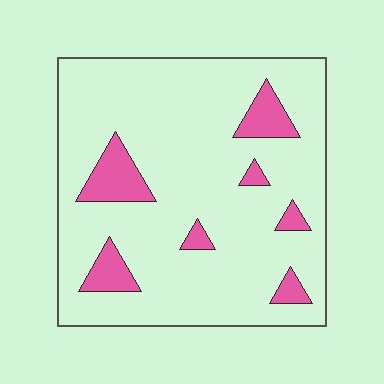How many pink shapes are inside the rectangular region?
7.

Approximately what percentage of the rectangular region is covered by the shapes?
Approximately 15%.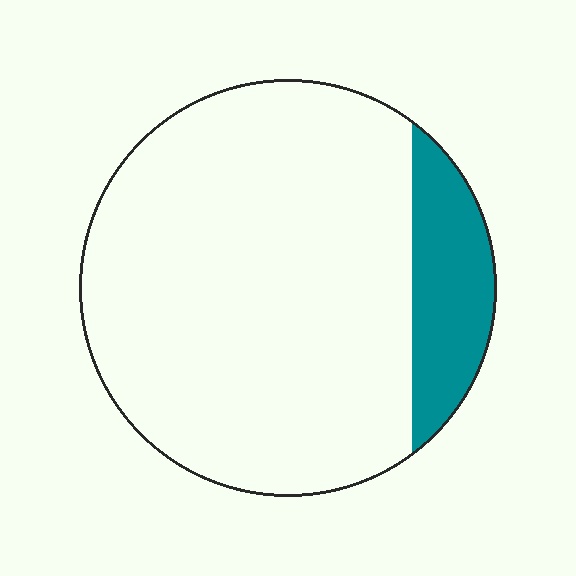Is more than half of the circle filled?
No.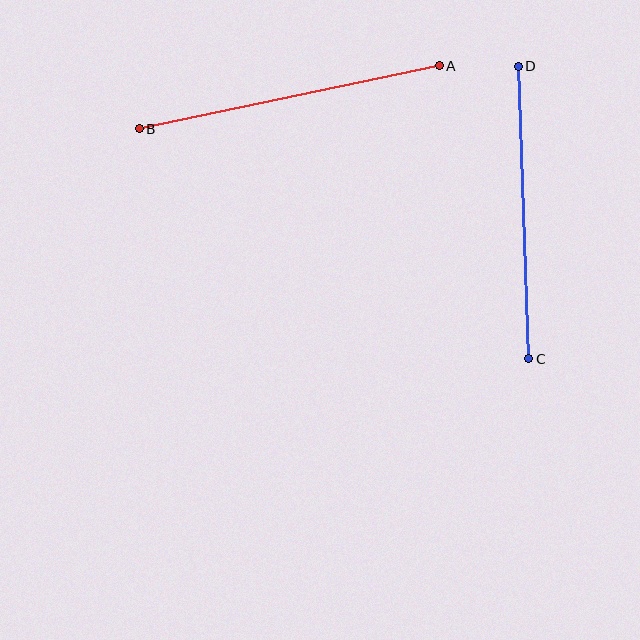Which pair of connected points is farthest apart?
Points A and B are farthest apart.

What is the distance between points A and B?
The distance is approximately 306 pixels.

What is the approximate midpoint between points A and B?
The midpoint is at approximately (289, 97) pixels.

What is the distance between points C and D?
The distance is approximately 293 pixels.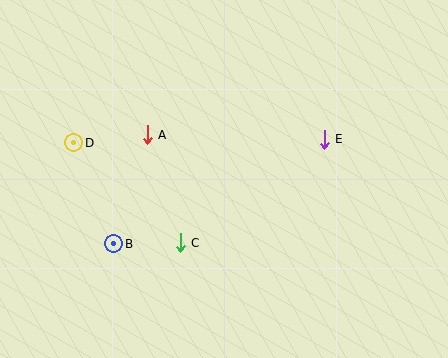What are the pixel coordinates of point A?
Point A is at (147, 135).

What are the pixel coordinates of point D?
Point D is at (74, 143).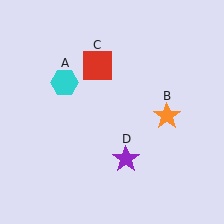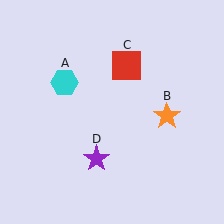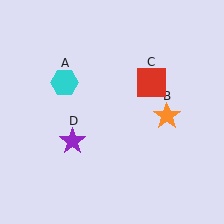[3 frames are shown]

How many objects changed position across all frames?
2 objects changed position: red square (object C), purple star (object D).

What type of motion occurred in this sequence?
The red square (object C), purple star (object D) rotated clockwise around the center of the scene.